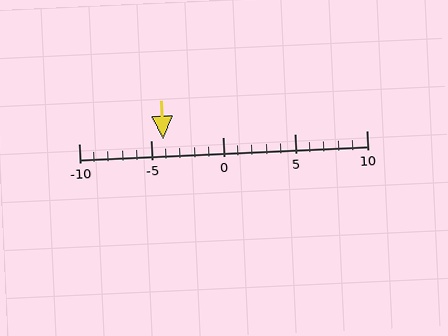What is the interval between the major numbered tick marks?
The major tick marks are spaced 5 units apart.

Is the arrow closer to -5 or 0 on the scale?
The arrow is closer to -5.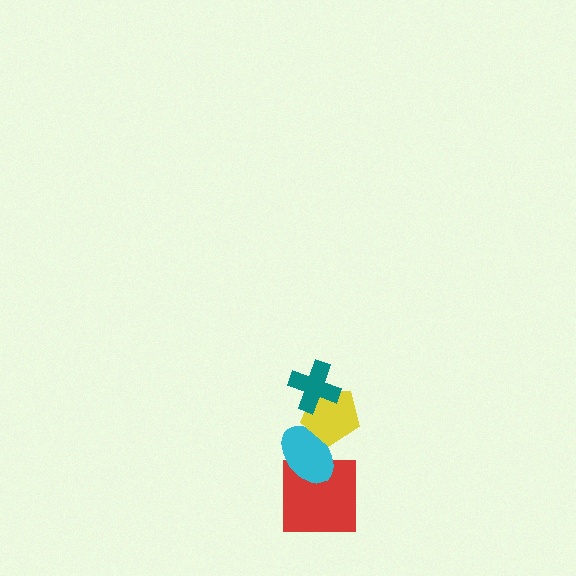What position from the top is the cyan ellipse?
The cyan ellipse is 3rd from the top.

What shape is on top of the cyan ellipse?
The yellow pentagon is on top of the cyan ellipse.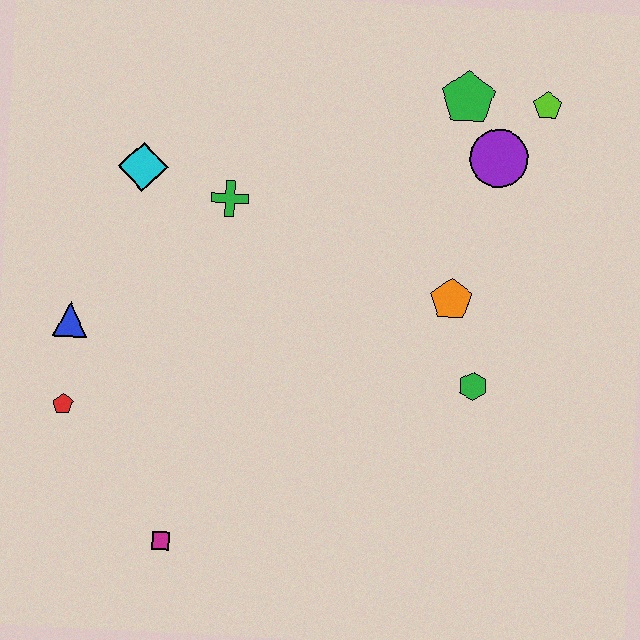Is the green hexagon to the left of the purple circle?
Yes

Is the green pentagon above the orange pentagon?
Yes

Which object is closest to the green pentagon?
The purple circle is closest to the green pentagon.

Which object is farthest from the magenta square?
The lime pentagon is farthest from the magenta square.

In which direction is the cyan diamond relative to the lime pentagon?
The cyan diamond is to the left of the lime pentagon.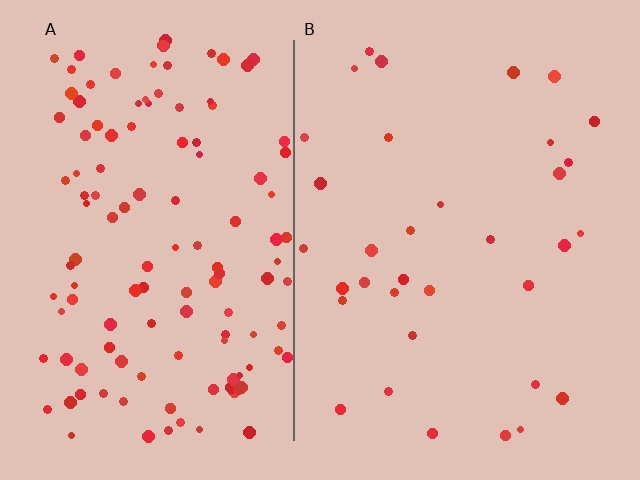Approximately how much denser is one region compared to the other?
Approximately 3.7× — region A over region B.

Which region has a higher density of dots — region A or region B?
A (the left).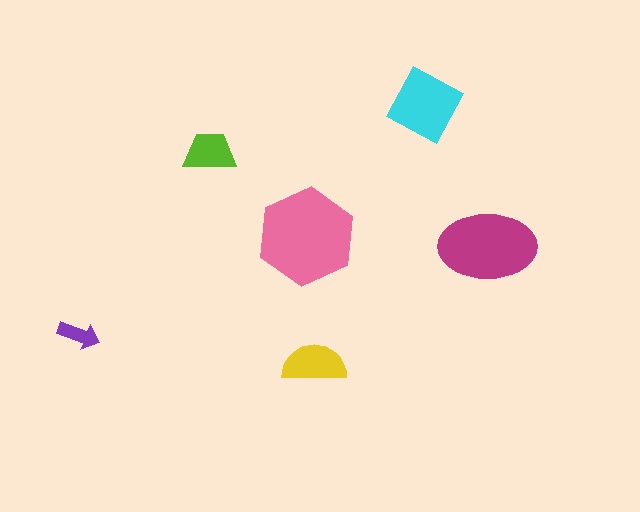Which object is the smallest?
The purple arrow.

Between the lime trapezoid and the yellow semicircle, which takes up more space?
The yellow semicircle.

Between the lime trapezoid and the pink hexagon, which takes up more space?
The pink hexagon.